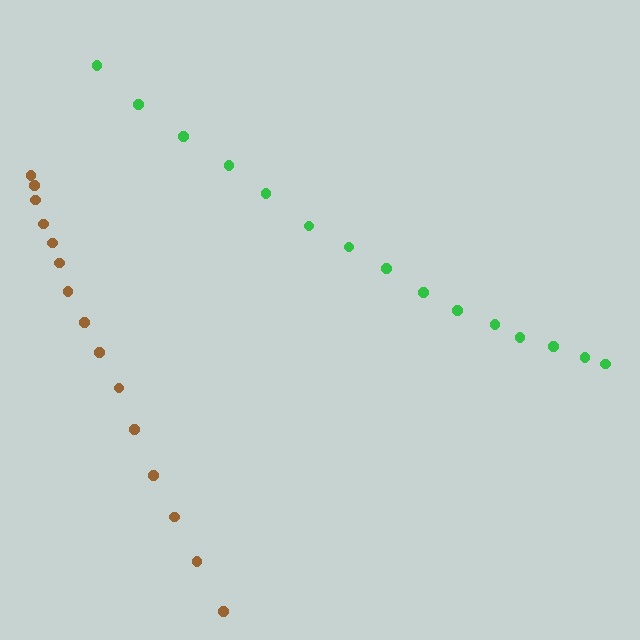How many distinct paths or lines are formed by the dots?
There are 2 distinct paths.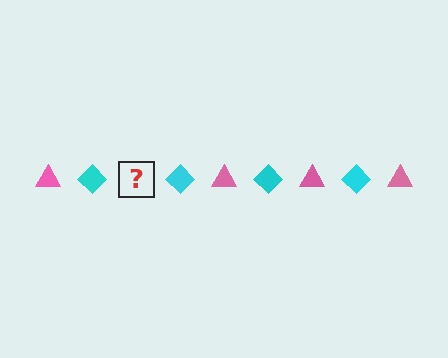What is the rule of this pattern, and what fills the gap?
The rule is that the pattern alternates between pink triangle and cyan diamond. The gap should be filled with a pink triangle.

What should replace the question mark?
The question mark should be replaced with a pink triangle.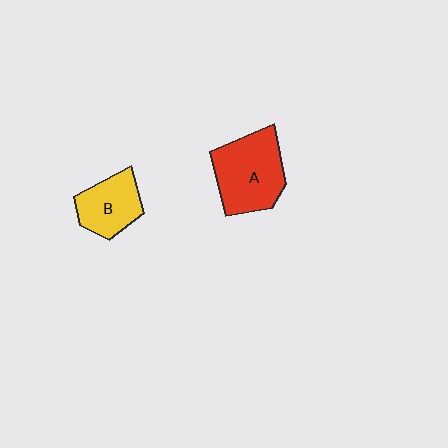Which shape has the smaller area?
Shape B (yellow).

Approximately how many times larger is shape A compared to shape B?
Approximately 1.5 times.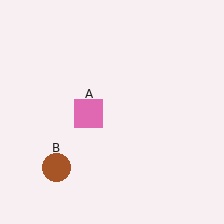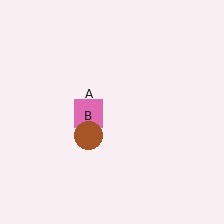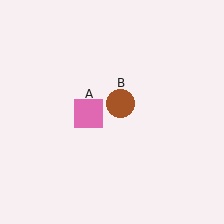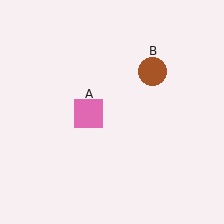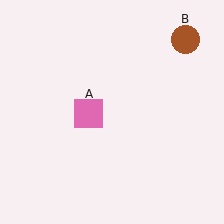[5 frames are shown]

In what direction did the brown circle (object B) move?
The brown circle (object B) moved up and to the right.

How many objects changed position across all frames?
1 object changed position: brown circle (object B).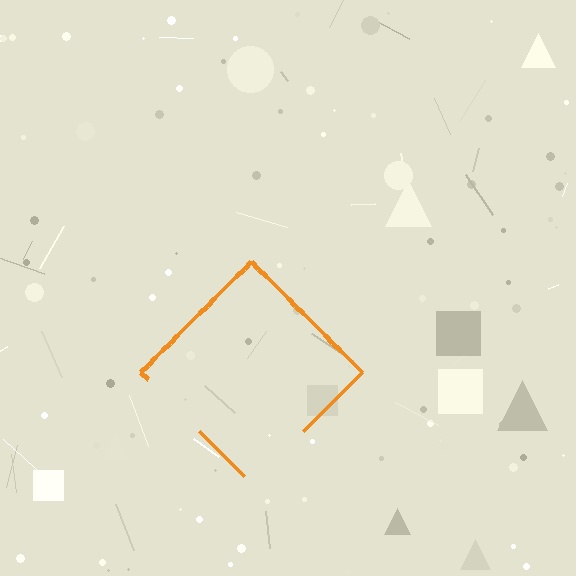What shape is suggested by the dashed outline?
The dashed outline suggests a diamond.